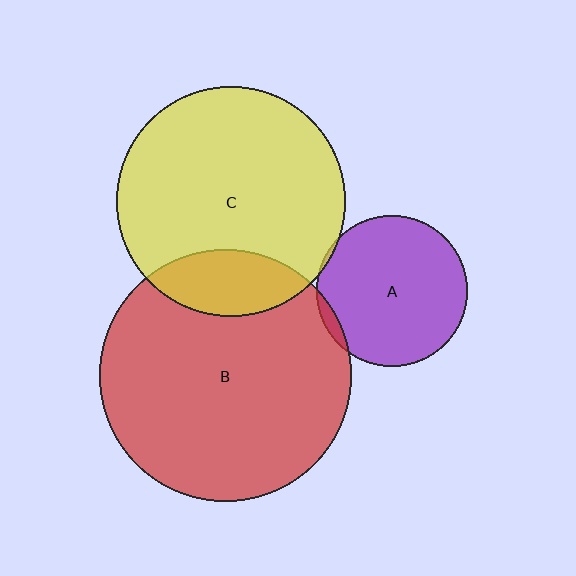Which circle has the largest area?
Circle B (red).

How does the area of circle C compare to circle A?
Approximately 2.3 times.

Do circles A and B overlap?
Yes.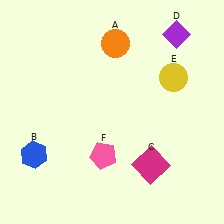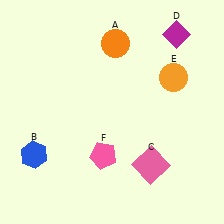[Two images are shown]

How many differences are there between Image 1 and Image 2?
There are 3 differences between the two images.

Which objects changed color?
C changed from magenta to pink. D changed from purple to magenta. E changed from yellow to orange.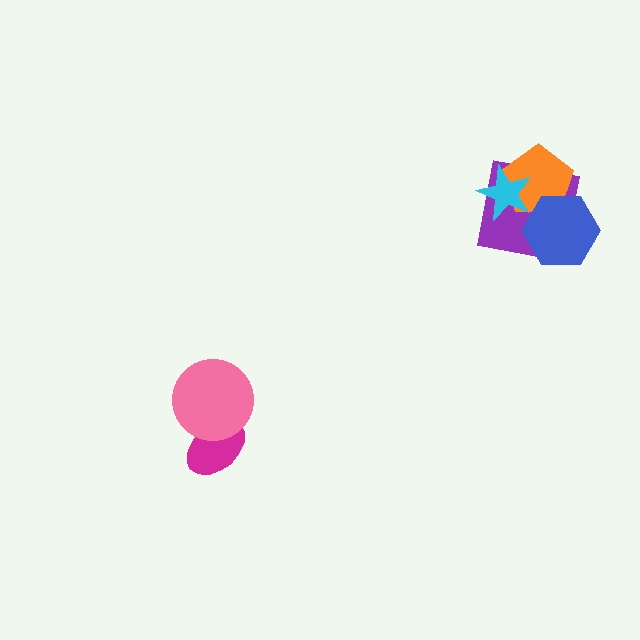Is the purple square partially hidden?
Yes, it is partially covered by another shape.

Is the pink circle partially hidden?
No, no other shape covers it.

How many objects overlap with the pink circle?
1 object overlaps with the pink circle.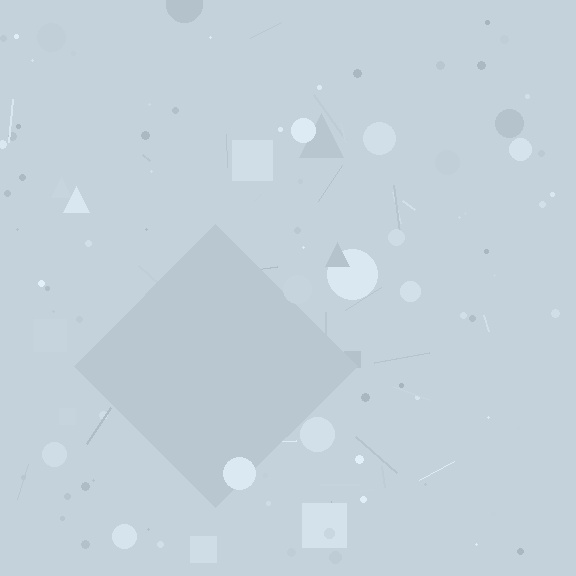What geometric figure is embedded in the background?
A diamond is embedded in the background.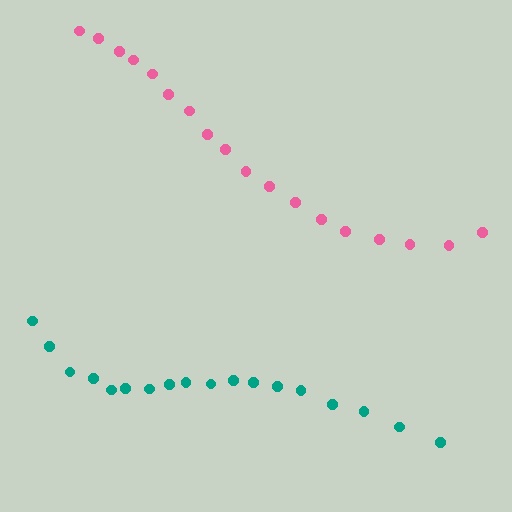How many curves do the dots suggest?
There are 2 distinct paths.